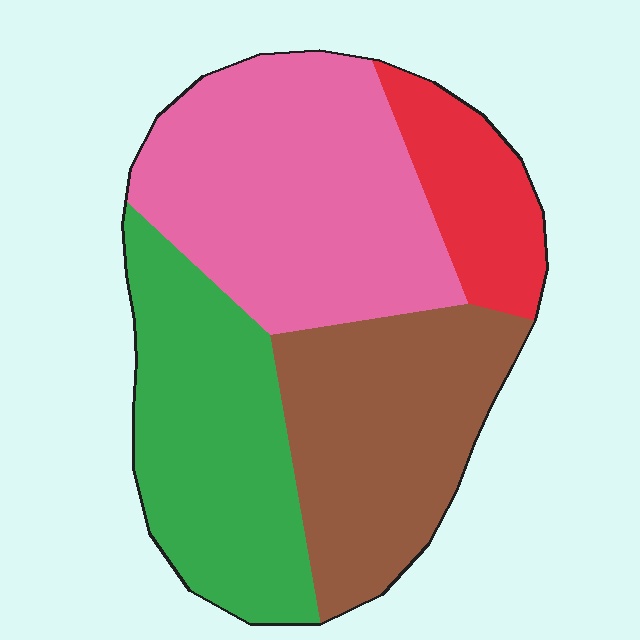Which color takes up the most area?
Pink, at roughly 35%.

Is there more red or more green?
Green.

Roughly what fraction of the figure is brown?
Brown covers 26% of the figure.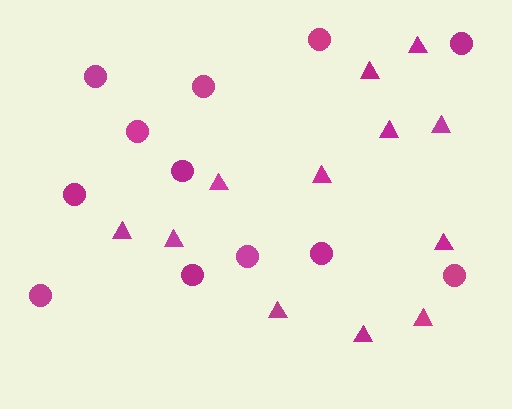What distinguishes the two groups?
There are 2 groups: one group of circles (12) and one group of triangles (12).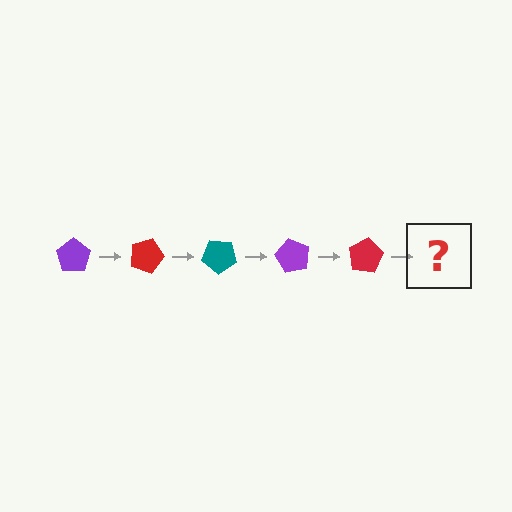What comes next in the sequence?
The next element should be a teal pentagon, rotated 100 degrees from the start.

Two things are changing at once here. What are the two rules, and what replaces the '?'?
The two rules are that it rotates 20 degrees each step and the color cycles through purple, red, and teal. The '?' should be a teal pentagon, rotated 100 degrees from the start.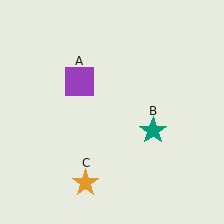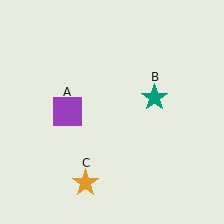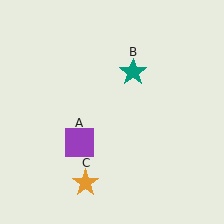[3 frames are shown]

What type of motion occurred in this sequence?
The purple square (object A), teal star (object B) rotated counterclockwise around the center of the scene.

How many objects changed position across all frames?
2 objects changed position: purple square (object A), teal star (object B).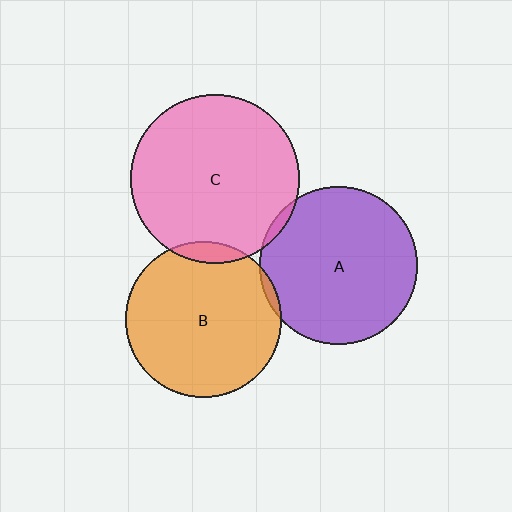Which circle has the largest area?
Circle C (pink).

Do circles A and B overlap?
Yes.